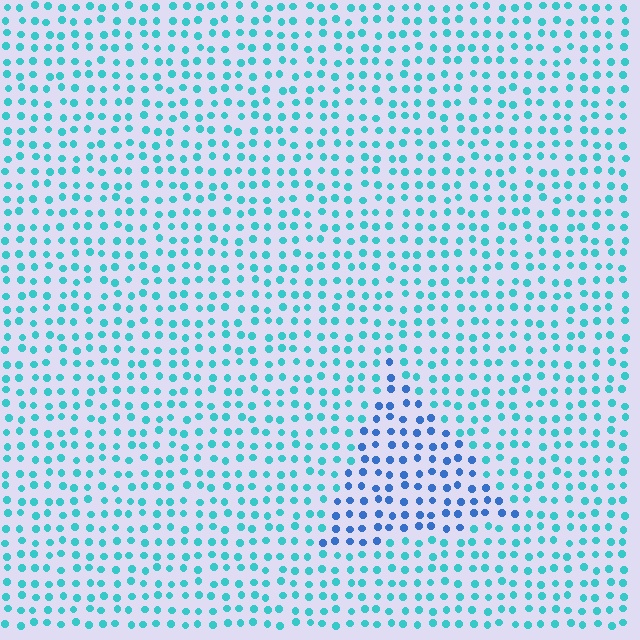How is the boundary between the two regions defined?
The boundary is defined purely by a slight shift in hue (about 37 degrees). Spacing, size, and orientation are identical on both sides.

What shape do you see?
I see a triangle.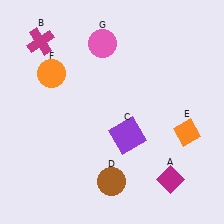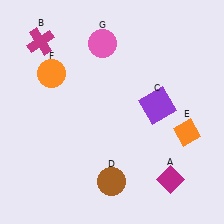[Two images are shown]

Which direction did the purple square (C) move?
The purple square (C) moved right.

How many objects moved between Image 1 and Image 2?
1 object moved between the two images.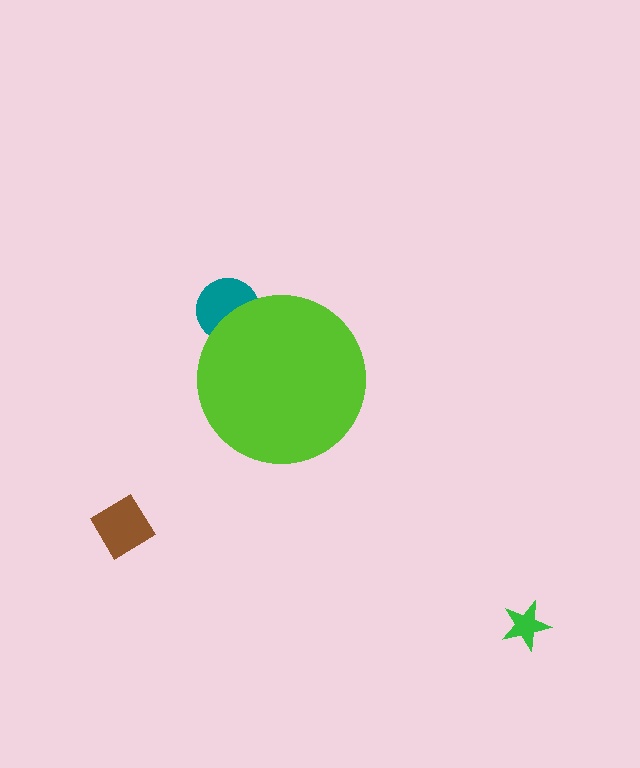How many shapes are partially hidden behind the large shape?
1 shape is partially hidden.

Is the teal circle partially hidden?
Yes, the teal circle is partially hidden behind the lime circle.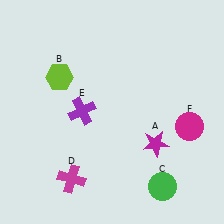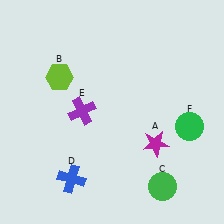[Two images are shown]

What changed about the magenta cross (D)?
In Image 1, D is magenta. In Image 2, it changed to blue.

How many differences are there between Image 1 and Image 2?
There are 2 differences between the two images.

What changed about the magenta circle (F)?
In Image 1, F is magenta. In Image 2, it changed to green.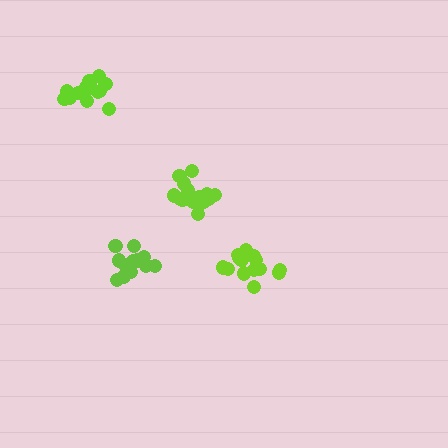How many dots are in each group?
Group 1: 16 dots, Group 2: 17 dots, Group 3: 16 dots, Group 4: 14 dots (63 total).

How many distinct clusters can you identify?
There are 4 distinct clusters.